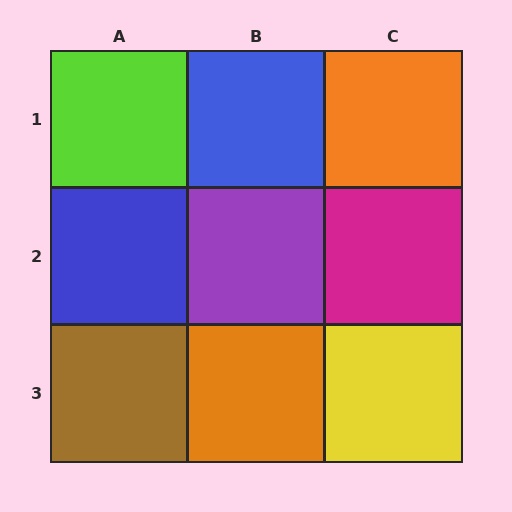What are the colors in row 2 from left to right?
Blue, purple, magenta.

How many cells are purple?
1 cell is purple.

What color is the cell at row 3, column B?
Orange.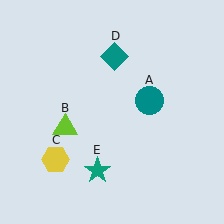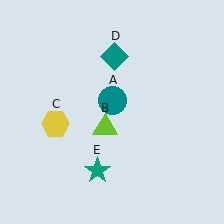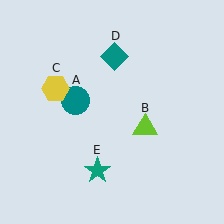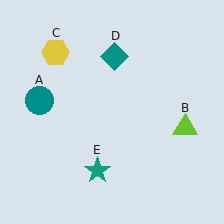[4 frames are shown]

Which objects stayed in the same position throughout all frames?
Teal diamond (object D) and teal star (object E) remained stationary.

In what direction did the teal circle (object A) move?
The teal circle (object A) moved left.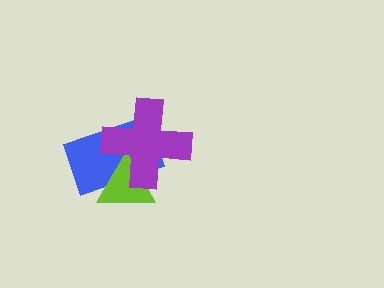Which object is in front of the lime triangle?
The purple cross is in front of the lime triangle.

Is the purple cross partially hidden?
No, no other shape covers it.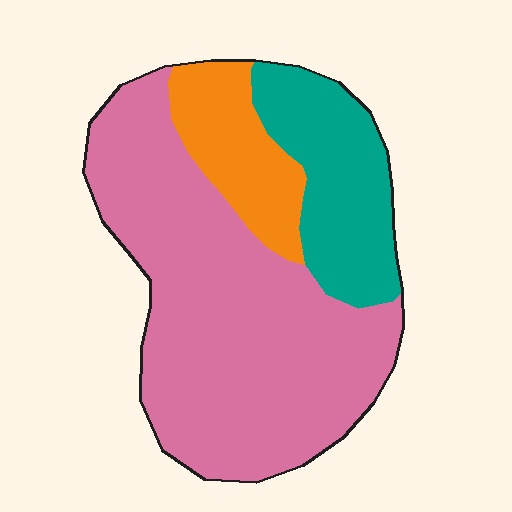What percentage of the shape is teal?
Teal covers around 20% of the shape.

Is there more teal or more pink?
Pink.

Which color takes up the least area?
Orange, at roughly 15%.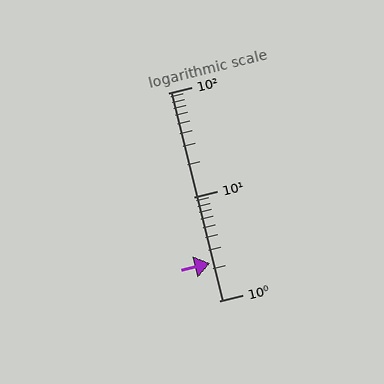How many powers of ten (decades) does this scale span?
The scale spans 2 decades, from 1 to 100.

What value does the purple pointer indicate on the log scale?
The pointer indicates approximately 2.3.